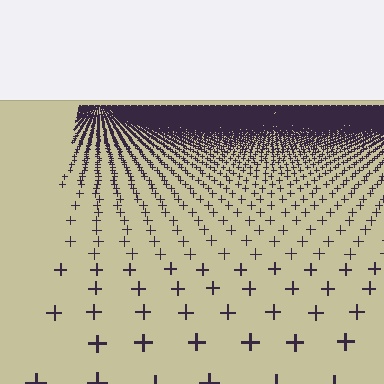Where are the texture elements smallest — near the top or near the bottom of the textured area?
Near the top.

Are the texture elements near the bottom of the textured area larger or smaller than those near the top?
Larger. Near the bottom, elements are closer to the viewer and appear at a bigger on-screen size.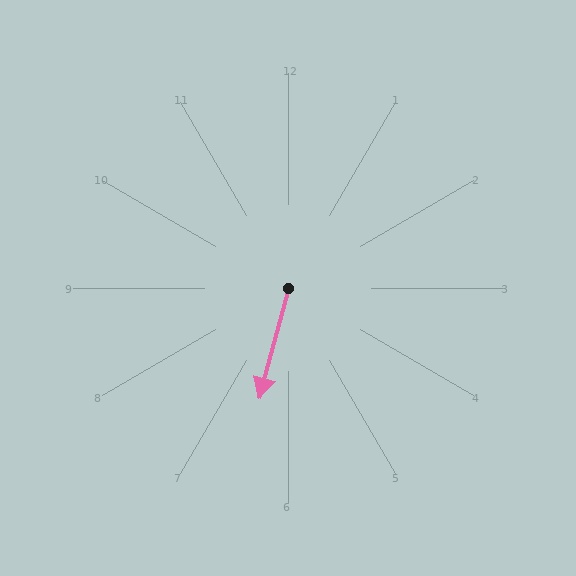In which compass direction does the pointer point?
South.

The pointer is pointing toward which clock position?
Roughly 6 o'clock.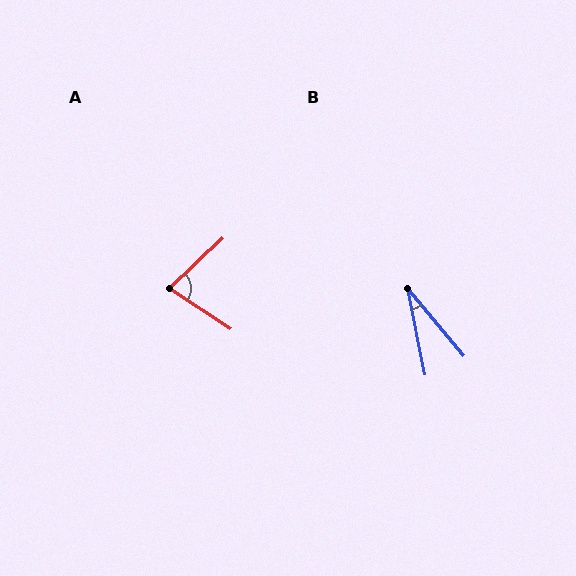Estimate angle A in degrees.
Approximately 77 degrees.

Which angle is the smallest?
B, at approximately 29 degrees.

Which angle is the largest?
A, at approximately 77 degrees.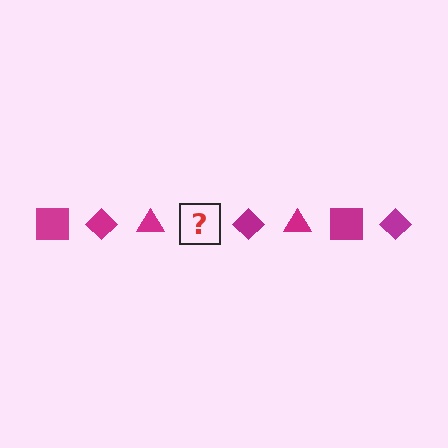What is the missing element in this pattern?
The missing element is a magenta square.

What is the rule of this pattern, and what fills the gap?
The rule is that the pattern cycles through square, diamond, triangle shapes in magenta. The gap should be filled with a magenta square.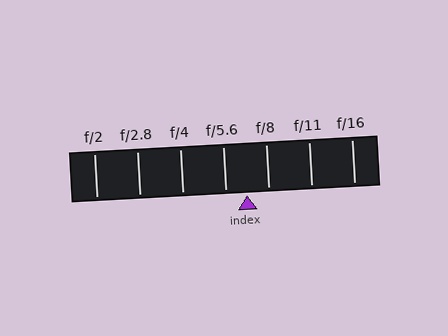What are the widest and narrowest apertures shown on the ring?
The widest aperture shown is f/2 and the narrowest is f/16.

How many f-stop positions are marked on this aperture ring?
There are 7 f-stop positions marked.